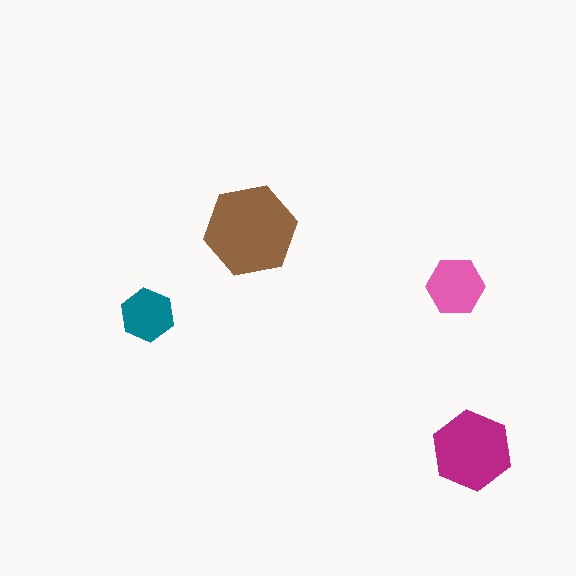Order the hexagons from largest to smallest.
the brown one, the magenta one, the pink one, the teal one.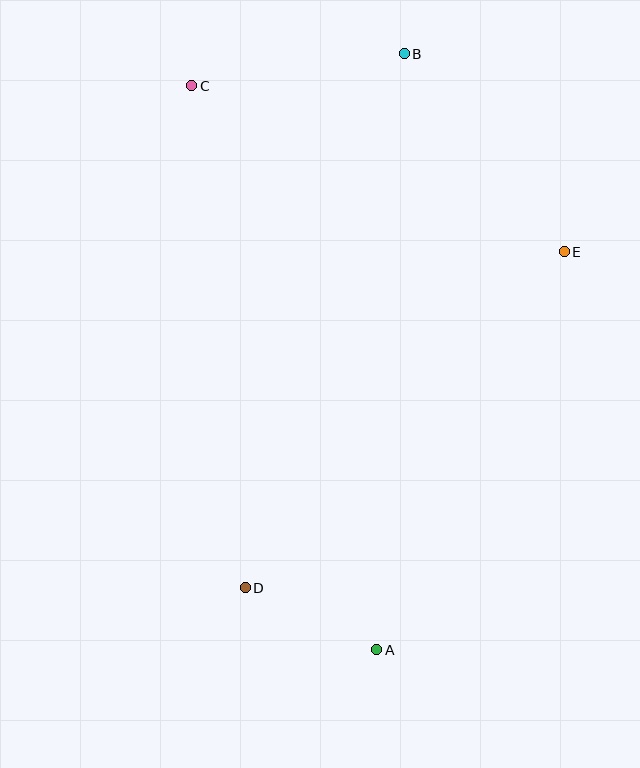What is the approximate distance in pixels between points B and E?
The distance between B and E is approximately 255 pixels.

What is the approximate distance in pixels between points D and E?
The distance between D and E is approximately 463 pixels.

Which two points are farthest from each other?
Points A and B are farthest from each other.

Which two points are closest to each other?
Points A and D are closest to each other.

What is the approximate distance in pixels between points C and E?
The distance between C and E is approximately 407 pixels.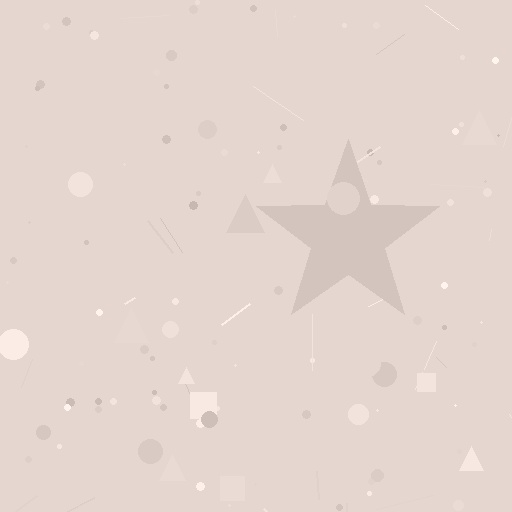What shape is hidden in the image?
A star is hidden in the image.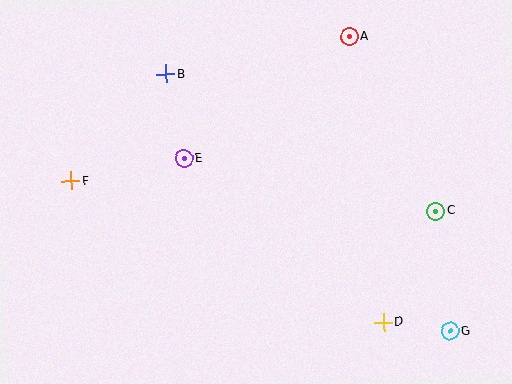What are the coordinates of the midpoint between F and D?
The midpoint between F and D is at (227, 252).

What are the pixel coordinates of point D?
Point D is at (384, 322).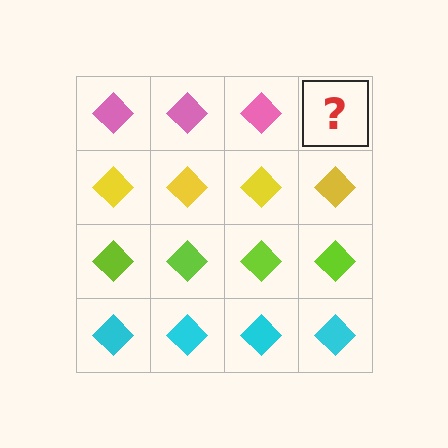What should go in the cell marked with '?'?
The missing cell should contain a pink diamond.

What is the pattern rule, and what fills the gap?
The rule is that each row has a consistent color. The gap should be filled with a pink diamond.